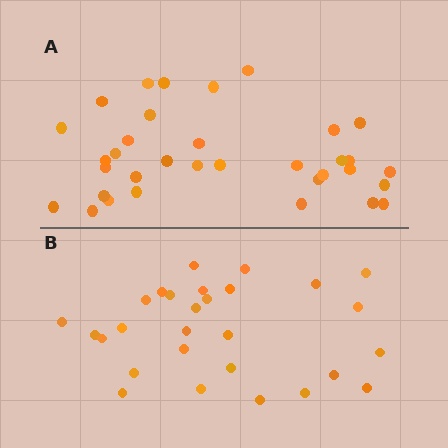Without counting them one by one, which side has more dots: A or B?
Region A (the top region) has more dots.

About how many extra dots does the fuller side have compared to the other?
Region A has about 6 more dots than region B.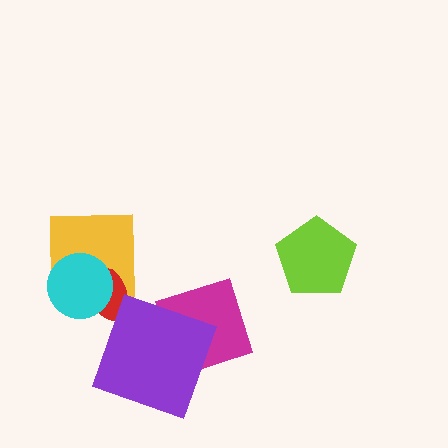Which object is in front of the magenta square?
The purple square is in front of the magenta square.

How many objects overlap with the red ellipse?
2 objects overlap with the red ellipse.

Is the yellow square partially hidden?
Yes, it is partially covered by another shape.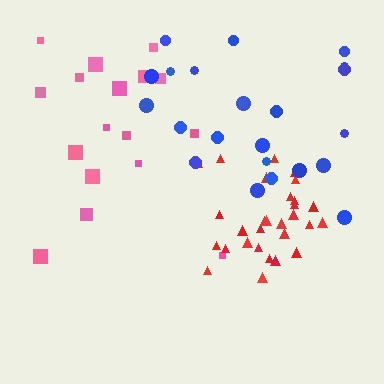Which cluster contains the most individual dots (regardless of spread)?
Red (29).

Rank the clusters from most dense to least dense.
red, blue, pink.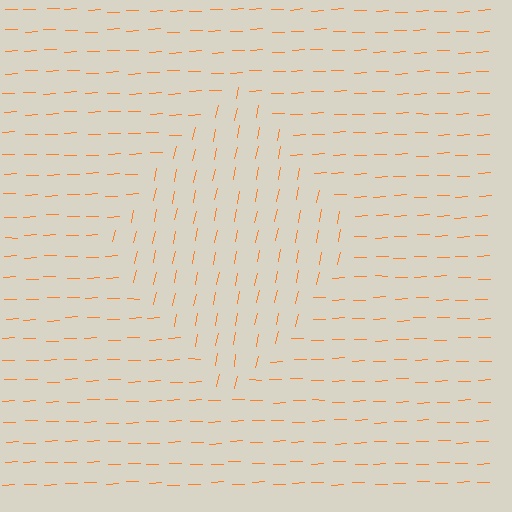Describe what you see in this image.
The image is filled with small orange line segments. A diamond region in the image has lines oriented differently from the surrounding lines, creating a visible texture boundary.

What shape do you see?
I see a diamond.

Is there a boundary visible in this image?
Yes, there is a texture boundary formed by a change in line orientation.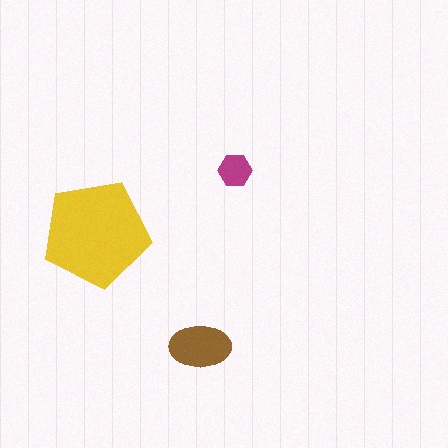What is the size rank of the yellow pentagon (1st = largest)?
1st.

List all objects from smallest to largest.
The magenta hexagon, the brown ellipse, the yellow pentagon.